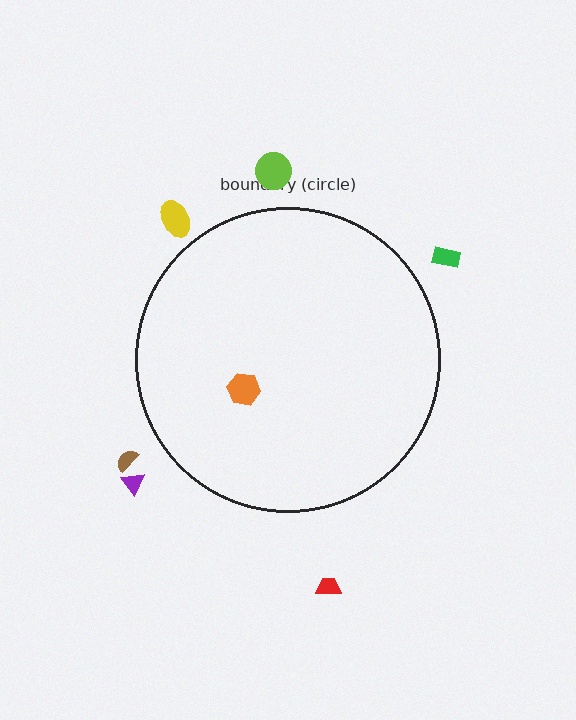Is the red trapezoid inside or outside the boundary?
Outside.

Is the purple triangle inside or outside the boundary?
Outside.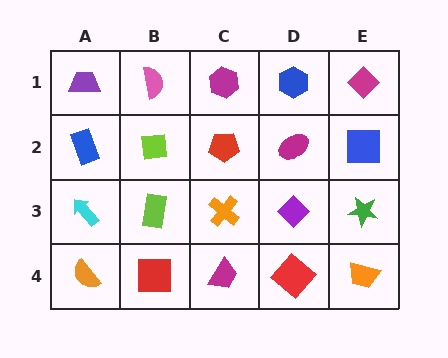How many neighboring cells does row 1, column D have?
3.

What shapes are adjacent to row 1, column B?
A lime square (row 2, column B), a purple trapezoid (row 1, column A), a magenta hexagon (row 1, column C).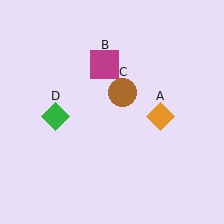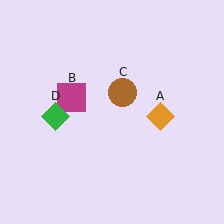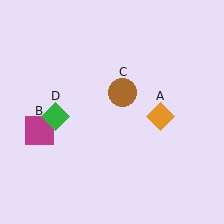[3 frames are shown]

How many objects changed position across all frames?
1 object changed position: magenta square (object B).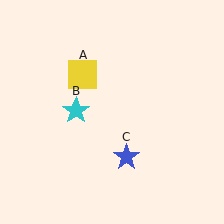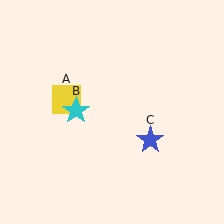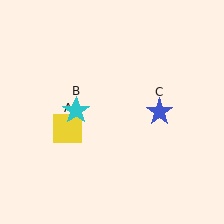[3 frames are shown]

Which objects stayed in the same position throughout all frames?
Cyan star (object B) remained stationary.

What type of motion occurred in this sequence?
The yellow square (object A), blue star (object C) rotated counterclockwise around the center of the scene.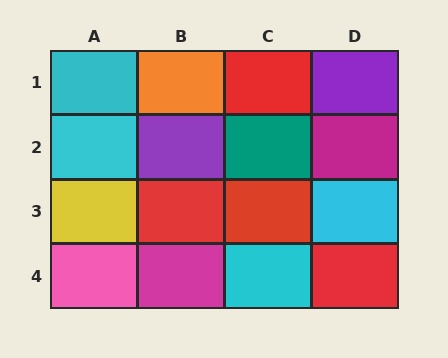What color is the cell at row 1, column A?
Cyan.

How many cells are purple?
2 cells are purple.